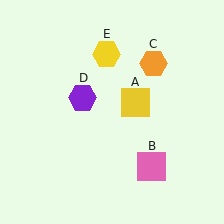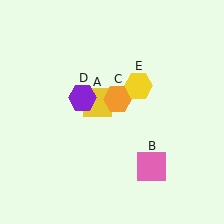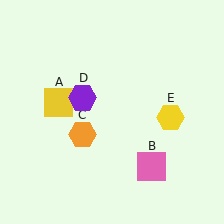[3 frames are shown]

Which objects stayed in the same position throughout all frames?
Pink square (object B) and purple hexagon (object D) remained stationary.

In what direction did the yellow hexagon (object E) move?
The yellow hexagon (object E) moved down and to the right.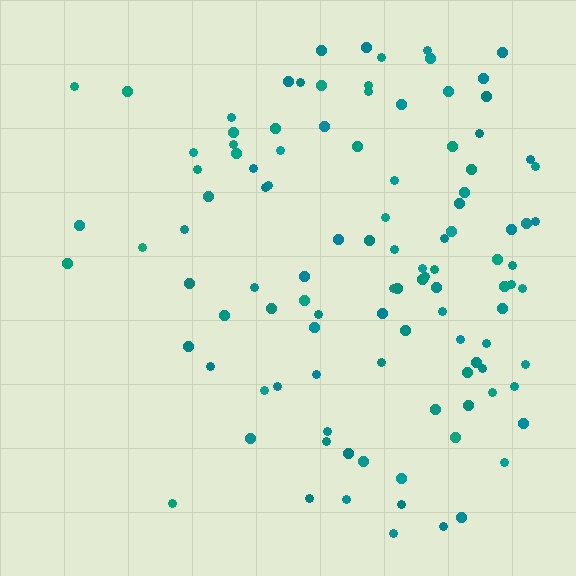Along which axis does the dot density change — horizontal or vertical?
Horizontal.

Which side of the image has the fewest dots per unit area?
The left.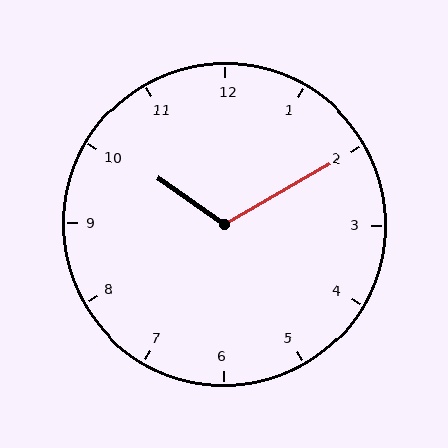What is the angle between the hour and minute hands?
Approximately 115 degrees.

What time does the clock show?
10:10.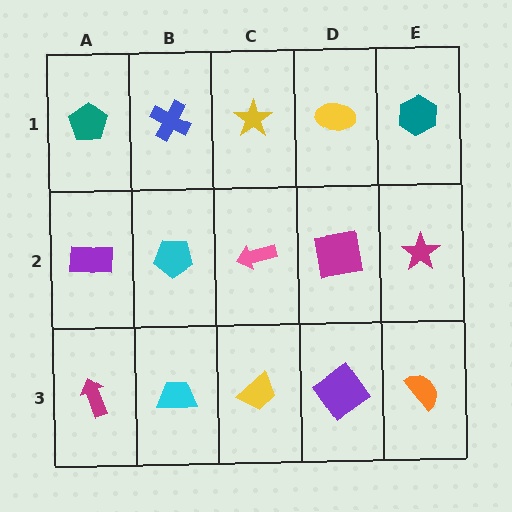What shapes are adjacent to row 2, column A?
A teal pentagon (row 1, column A), a magenta arrow (row 3, column A), a cyan pentagon (row 2, column B).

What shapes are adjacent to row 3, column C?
A pink arrow (row 2, column C), a cyan trapezoid (row 3, column B), a purple diamond (row 3, column D).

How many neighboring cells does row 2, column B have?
4.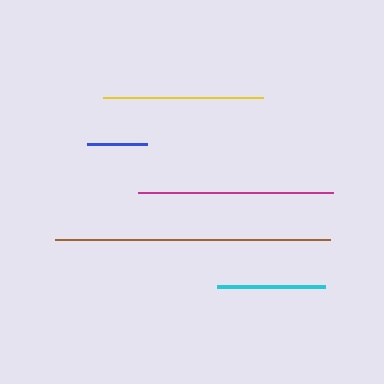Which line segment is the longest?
The brown line is the longest at approximately 275 pixels.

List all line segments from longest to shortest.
From longest to shortest: brown, magenta, yellow, cyan, blue.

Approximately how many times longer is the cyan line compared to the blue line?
The cyan line is approximately 1.8 times the length of the blue line.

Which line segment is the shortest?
The blue line is the shortest at approximately 60 pixels.